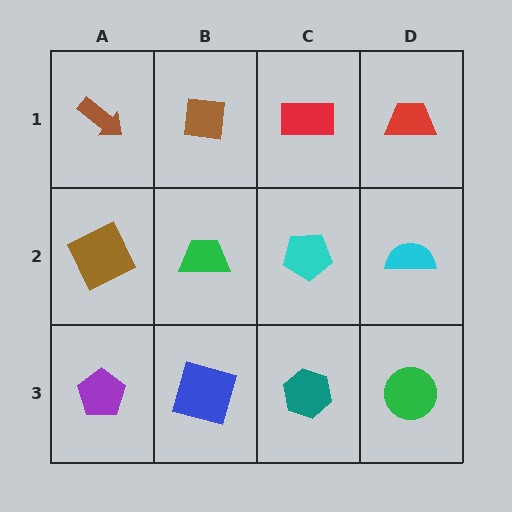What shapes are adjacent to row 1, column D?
A cyan semicircle (row 2, column D), a red rectangle (row 1, column C).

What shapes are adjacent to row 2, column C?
A red rectangle (row 1, column C), a teal hexagon (row 3, column C), a green trapezoid (row 2, column B), a cyan semicircle (row 2, column D).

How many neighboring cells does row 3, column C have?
3.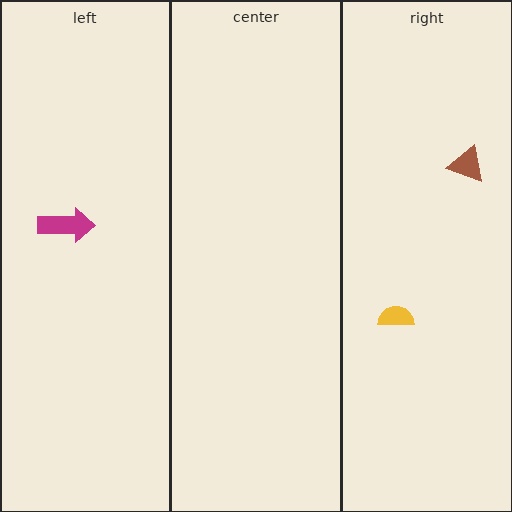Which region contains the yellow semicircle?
The right region.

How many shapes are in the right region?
2.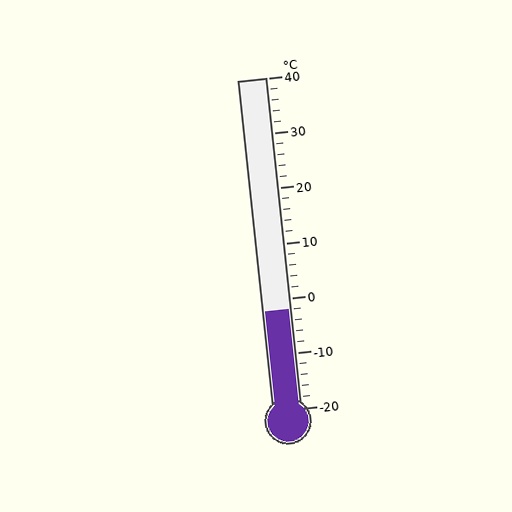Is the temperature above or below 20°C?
The temperature is below 20°C.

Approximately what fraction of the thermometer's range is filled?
The thermometer is filled to approximately 30% of its range.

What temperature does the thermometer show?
The thermometer shows approximately -2°C.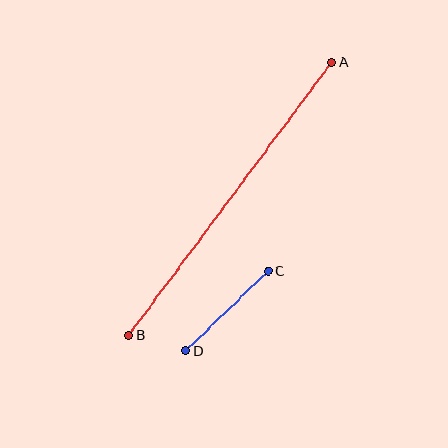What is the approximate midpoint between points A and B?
The midpoint is at approximately (230, 199) pixels.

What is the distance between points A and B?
The distance is approximately 340 pixels.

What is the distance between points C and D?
The distance is approximately 114 pixels.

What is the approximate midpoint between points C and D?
The midpoint is at approximately (227, 311) pixels.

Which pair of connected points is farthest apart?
Points A and B are farthest apart.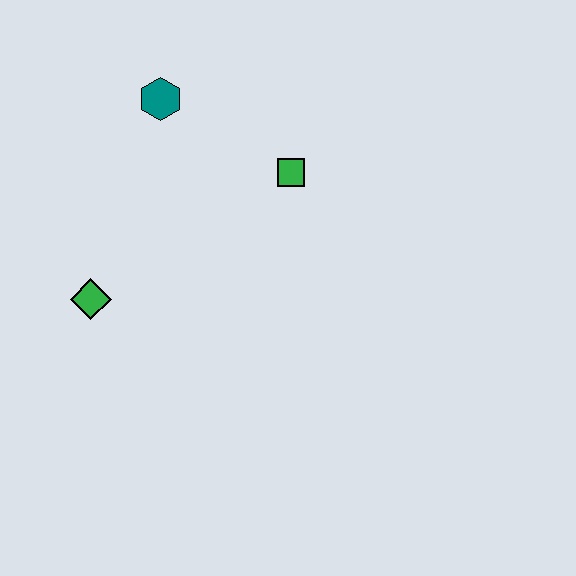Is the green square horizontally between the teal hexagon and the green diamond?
No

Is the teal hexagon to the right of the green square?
No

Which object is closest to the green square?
The teal hexagon is closest to the green square.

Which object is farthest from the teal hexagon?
The green diamond is farthest from the teal hexagon.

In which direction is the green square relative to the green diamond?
The green square is to the right of the green diamond.